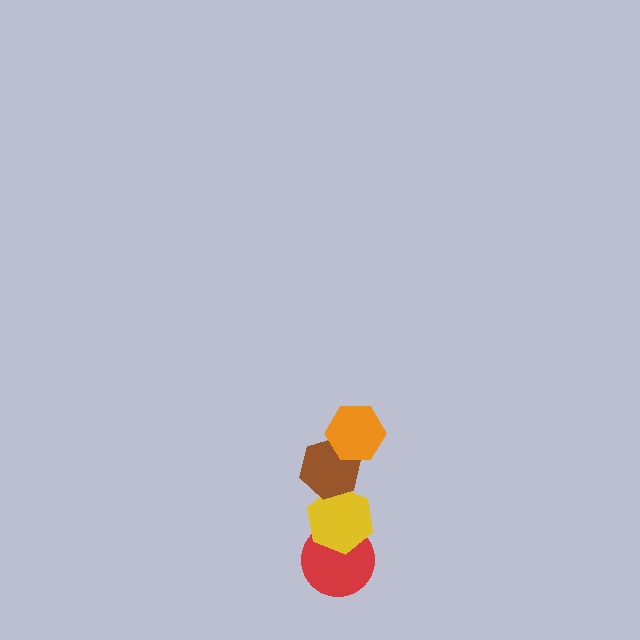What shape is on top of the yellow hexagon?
The brown hexagon is on top of the yellow hexagon.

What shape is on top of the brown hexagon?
The orange hexagon is on top of the brown hexagon.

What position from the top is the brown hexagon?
The brown hexagon is 2nd from the top.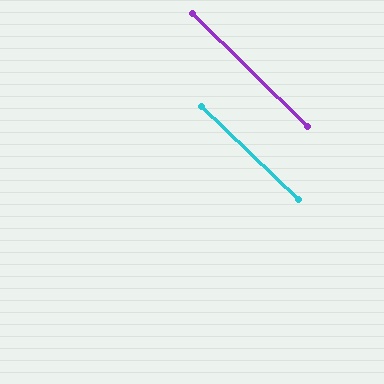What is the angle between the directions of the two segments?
Approximately 1 degree.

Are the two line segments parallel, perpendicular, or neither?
Parallel — their directions differ by only 0.5°.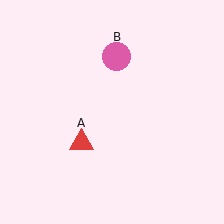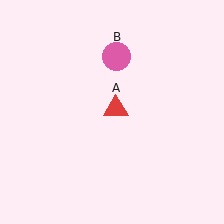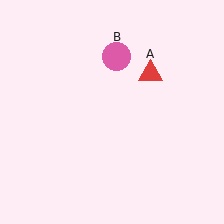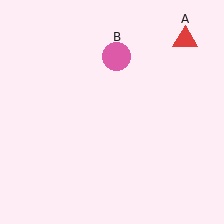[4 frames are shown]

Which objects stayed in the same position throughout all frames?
Pink circle (object B) remained stationary.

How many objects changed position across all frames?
1 object changed position: red triangle (object A).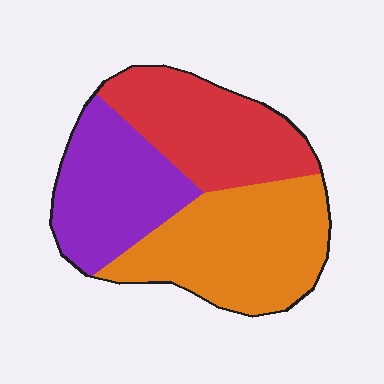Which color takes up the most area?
Orange, at roughly 40%.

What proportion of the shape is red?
Red takes up between a quarter and a half of the shape.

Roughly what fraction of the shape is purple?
Purple covers around 30% of the shape.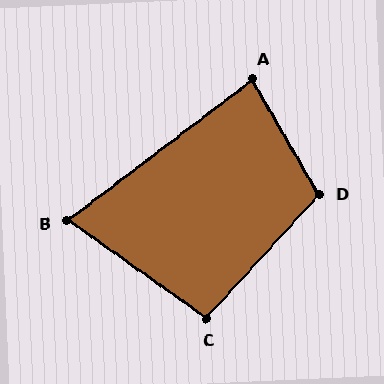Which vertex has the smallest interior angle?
B, at approximately 73 degrees.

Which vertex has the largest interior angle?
D, at approximately 107 degrees.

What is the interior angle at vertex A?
Approximately 83 degrees (acute).